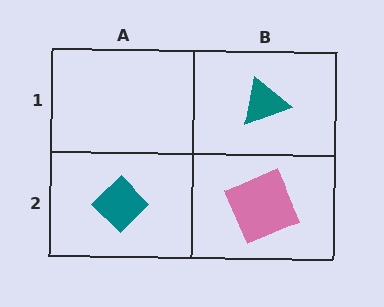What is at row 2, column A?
A teal diamond.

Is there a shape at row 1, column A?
No, that cell is empty.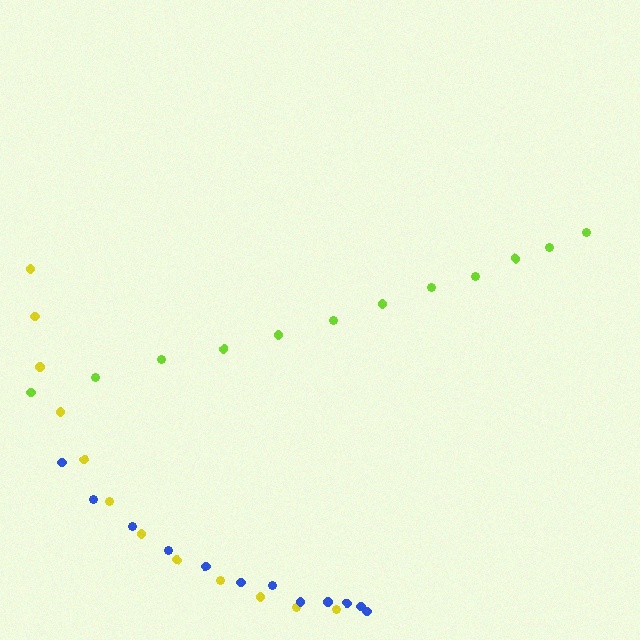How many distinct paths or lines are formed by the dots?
There are 3 distinct paths.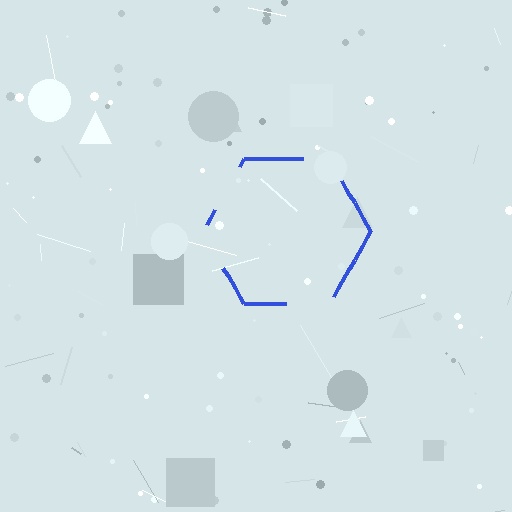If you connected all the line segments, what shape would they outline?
They would outline a hexagon.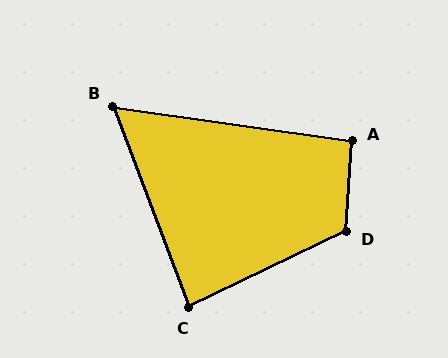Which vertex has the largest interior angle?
D, at approximately 119 degrees.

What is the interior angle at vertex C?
Approximately 85 degrees (acute).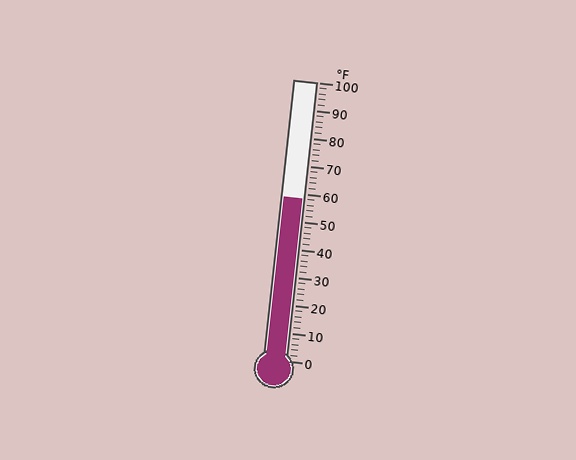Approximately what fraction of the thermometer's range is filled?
The thermometer is filled to approximately 60% of its range.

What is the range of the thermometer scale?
The thermometer scale ranges from 0°F to 100°F.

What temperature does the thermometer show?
The thermometer shows approximately 58°F.